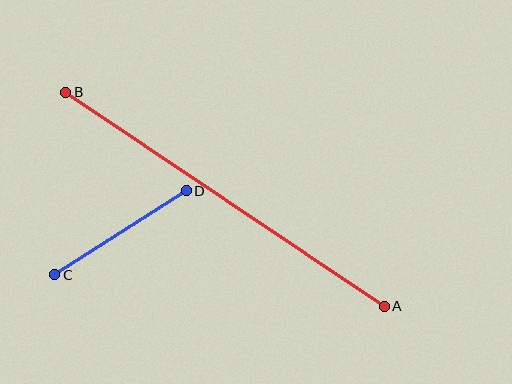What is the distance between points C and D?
The distance is approximately 156 pixels.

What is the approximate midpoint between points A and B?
The midpoint is at approximately (225, 199) pixels.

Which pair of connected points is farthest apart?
Points A and B are farthest apart.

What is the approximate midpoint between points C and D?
The midpoint is at approximately (120, 233) pixels.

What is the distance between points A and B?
The distance is approximately 384 pixels.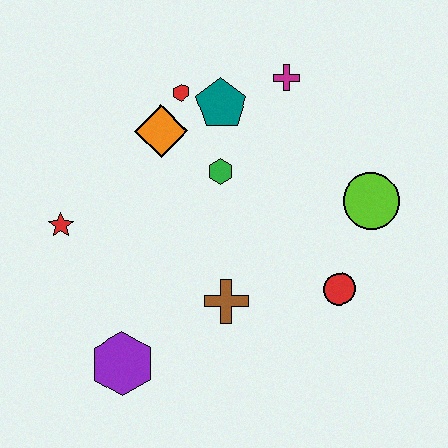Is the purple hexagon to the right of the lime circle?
No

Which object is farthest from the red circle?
The red star is farthest from the red circle.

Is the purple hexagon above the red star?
No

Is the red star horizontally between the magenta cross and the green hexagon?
No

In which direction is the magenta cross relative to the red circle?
The magenta cross is above the red circle.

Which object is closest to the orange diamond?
The red hexagon is closest to the orange diamond.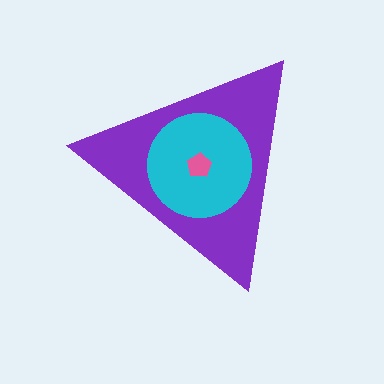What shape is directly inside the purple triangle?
The cyan circle.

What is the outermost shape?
The purple triangle.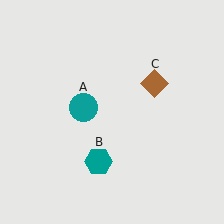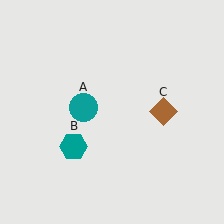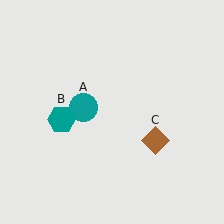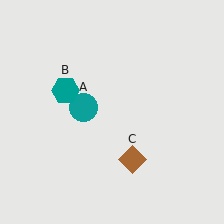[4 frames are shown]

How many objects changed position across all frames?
2 objects changed position: teal hexagon (object B), brown diamond (object C).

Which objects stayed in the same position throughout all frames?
Teal circle (object A) remained stationary.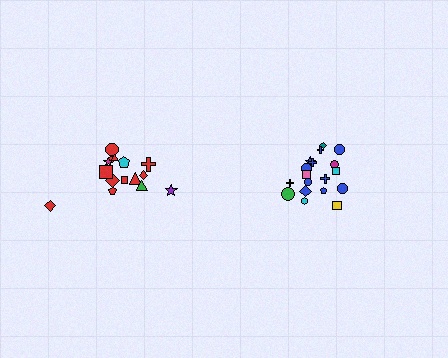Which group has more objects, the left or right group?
The right group.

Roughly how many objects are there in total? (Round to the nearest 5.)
Roughly 35 objects in total.